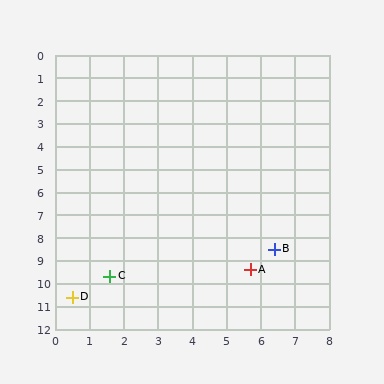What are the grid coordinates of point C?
Point C is at approximately (1.6, 9.7).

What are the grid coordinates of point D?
Point D is at approximately (0.5, 10.6).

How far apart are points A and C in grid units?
Points A and C are about 4.1 grid units apart.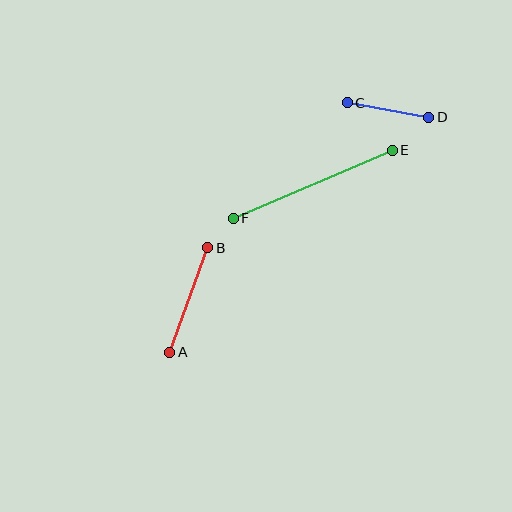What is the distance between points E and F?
The distance is approximately 173 pixels.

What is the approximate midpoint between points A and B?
The midpoint is at approximately (189, 300) pixels.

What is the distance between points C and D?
The distance is approximately 82 pixels.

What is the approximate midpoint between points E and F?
The midpoint is at approximately (313, 184) pixels.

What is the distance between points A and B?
The distance is approximately 111 pixels.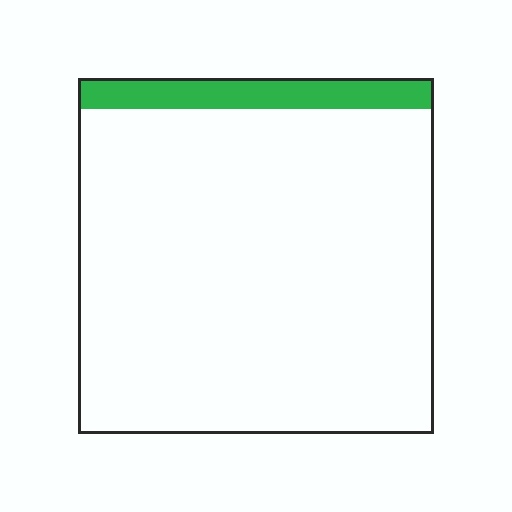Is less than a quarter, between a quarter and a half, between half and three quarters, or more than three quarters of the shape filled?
Less than a quarter.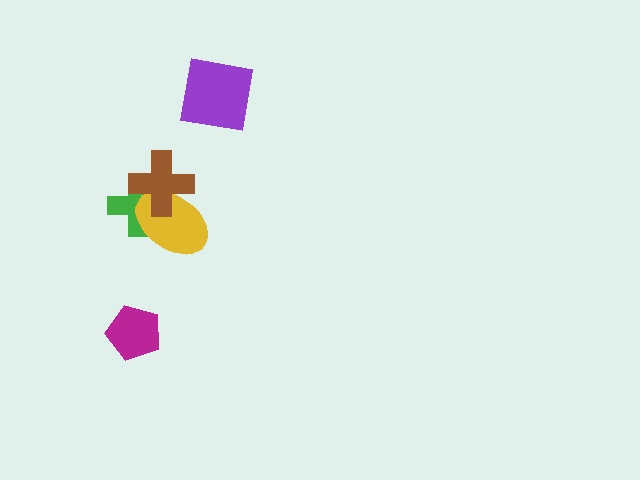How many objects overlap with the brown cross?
2 objects overlap with the brown cross.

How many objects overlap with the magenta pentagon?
0 objects overlap with the magenta pentagon.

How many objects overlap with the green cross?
2 objects overlap with the green cross.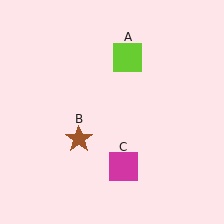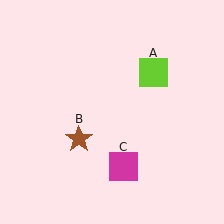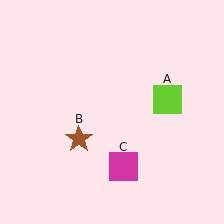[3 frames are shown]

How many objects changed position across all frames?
1 object changed position: lime square (object A).